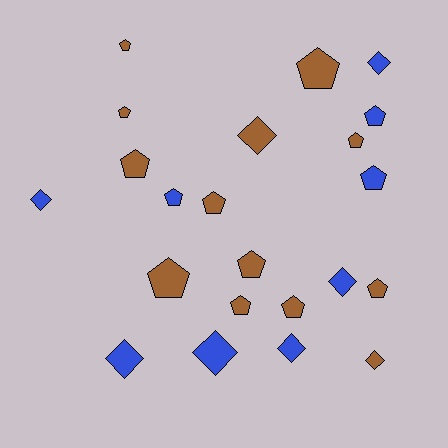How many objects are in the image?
There are 22 objects.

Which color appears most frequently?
Brown, with 13 objects.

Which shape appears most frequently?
Pentagon, with 14 objects.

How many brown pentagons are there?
There are 11 brown pentagons.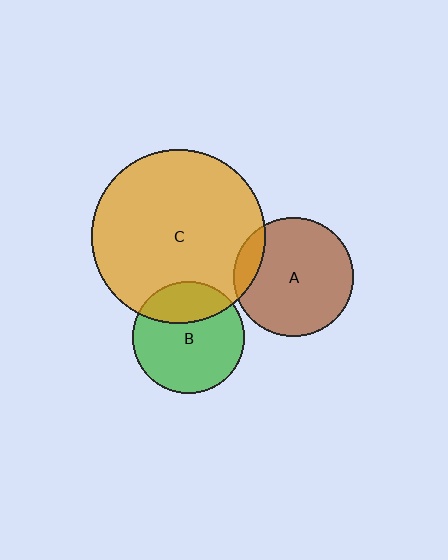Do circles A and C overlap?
Yes.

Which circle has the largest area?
Circle C (orange).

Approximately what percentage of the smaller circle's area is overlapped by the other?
Approximately 10%.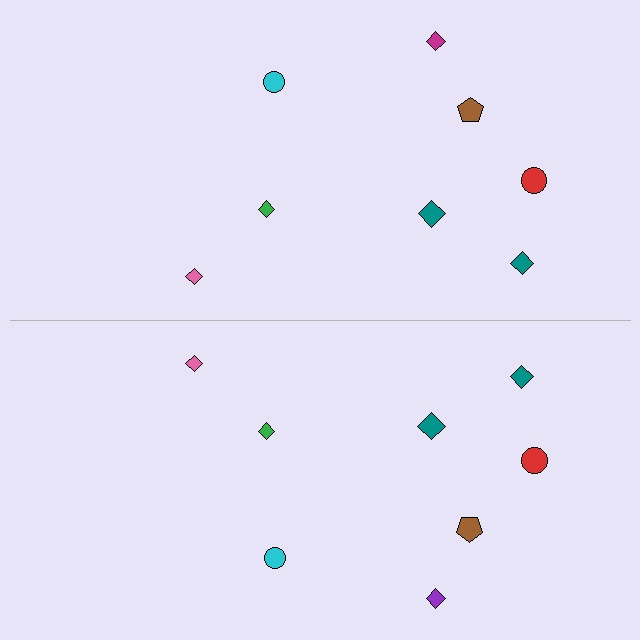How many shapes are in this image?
There are 16 shapes in this image.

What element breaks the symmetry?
The purple diamond on the bottom side breaks the symmetry — its mirror counterpart is magenta.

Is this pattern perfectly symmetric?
No, the pattern is not perfectly symmetric. The purple diamond on the bottom side breaks the symmetry — its mirror counterpart is magenta.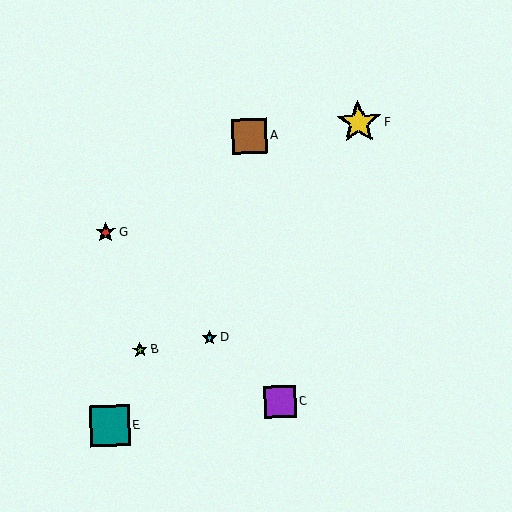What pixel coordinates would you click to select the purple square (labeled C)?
Click at (280, 402) to select the purple square C.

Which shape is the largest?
The yellow star (labeled F) is the largest.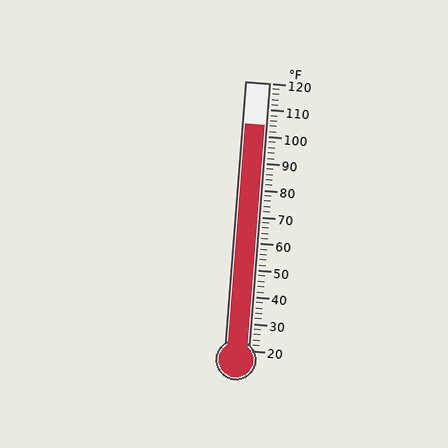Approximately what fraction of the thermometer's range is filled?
The thermometer is filled to approximately 85% of its range.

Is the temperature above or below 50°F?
The temperature is above 50°F.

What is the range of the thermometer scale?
The thermometer scale ranges from 20°F to 120°F.